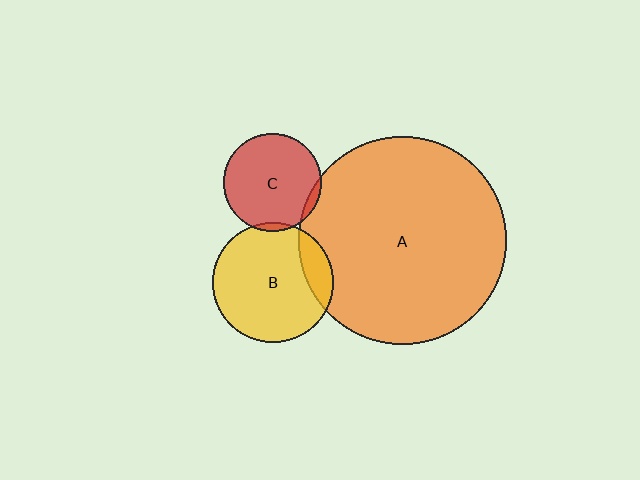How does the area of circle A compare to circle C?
Approximately 4.5 times.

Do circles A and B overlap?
Yes.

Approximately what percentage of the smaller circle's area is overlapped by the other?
Approximately 15%.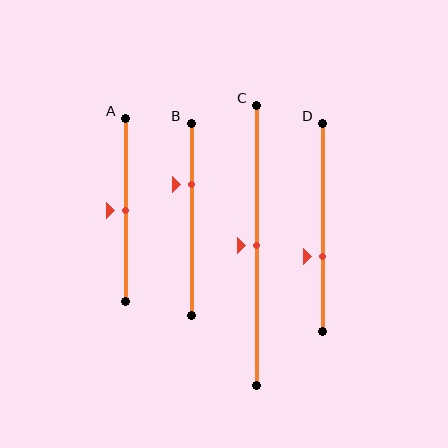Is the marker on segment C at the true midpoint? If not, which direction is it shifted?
Yes, the marker on segment C is at the true midpoint.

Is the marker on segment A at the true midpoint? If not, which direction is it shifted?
Yes, the marker on segment A is at the true midpoint.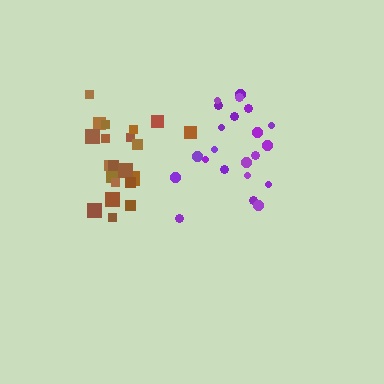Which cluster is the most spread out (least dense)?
Brown.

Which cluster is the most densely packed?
Purple.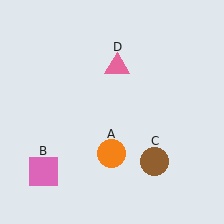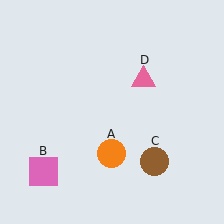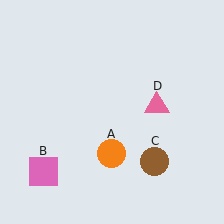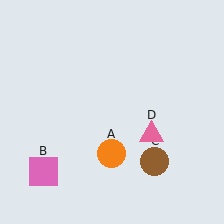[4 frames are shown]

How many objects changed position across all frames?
1 object changed position: pink triangle (object D).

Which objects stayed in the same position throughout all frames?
Orange circle (object A) and pink square (object B) and brown circle (object C) remained stationary.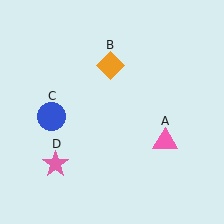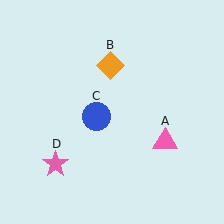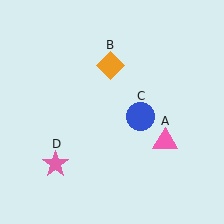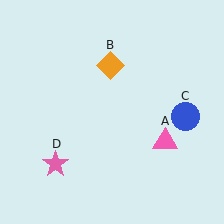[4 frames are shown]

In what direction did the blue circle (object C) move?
The blue circle (object C) moved right.